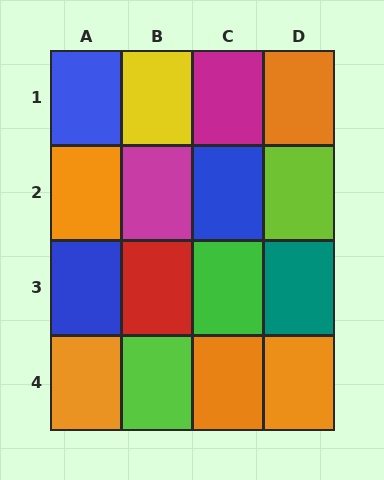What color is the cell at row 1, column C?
Magenta.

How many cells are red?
1 cell is red.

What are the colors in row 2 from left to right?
Orange, magenta, blue, lime.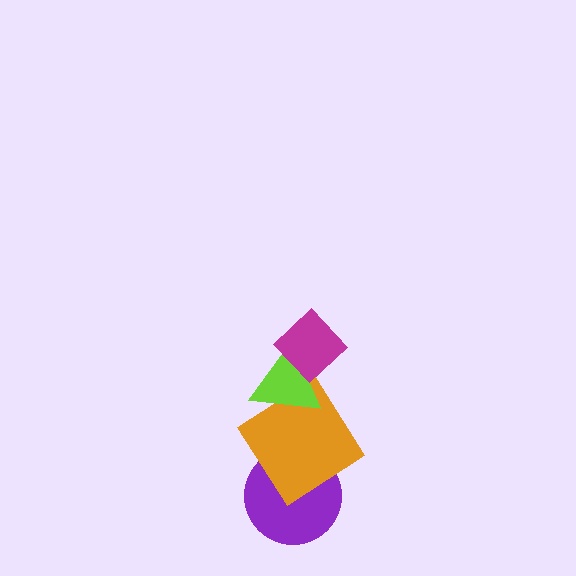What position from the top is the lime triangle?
The lime triangle is 2nd from the top.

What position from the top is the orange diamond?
The orange diamond is 3rd from the top.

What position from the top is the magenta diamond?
The magenta diamond is 1st from the top.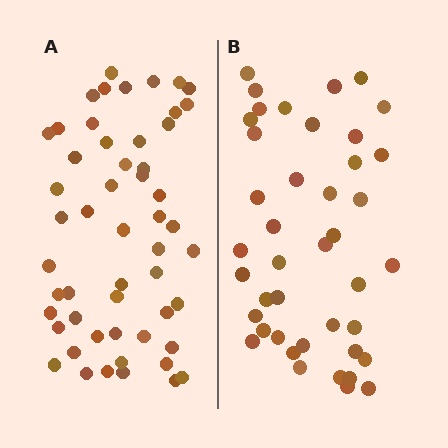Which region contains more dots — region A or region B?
Region A (the left region) has more dots.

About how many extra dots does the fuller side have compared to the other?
Region A has roughly 12 or so more dots than region B.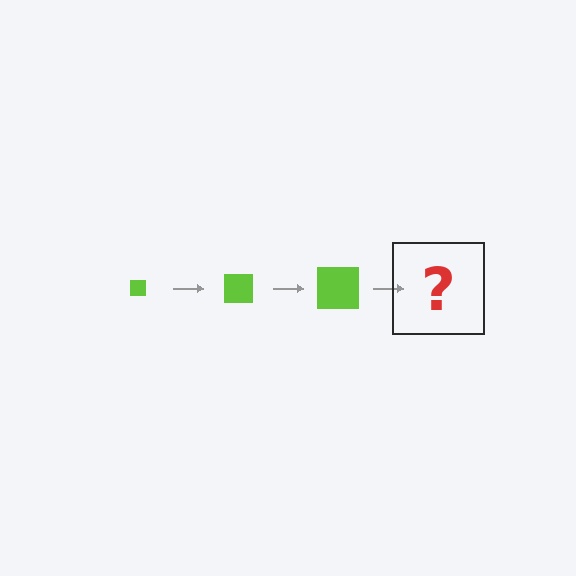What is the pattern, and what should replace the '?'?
The pattern is that the square gets progressively larger each step. The '?' should be a lime square, larger than the previous one.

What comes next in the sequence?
The next element should be a lime square, larger than the previous one.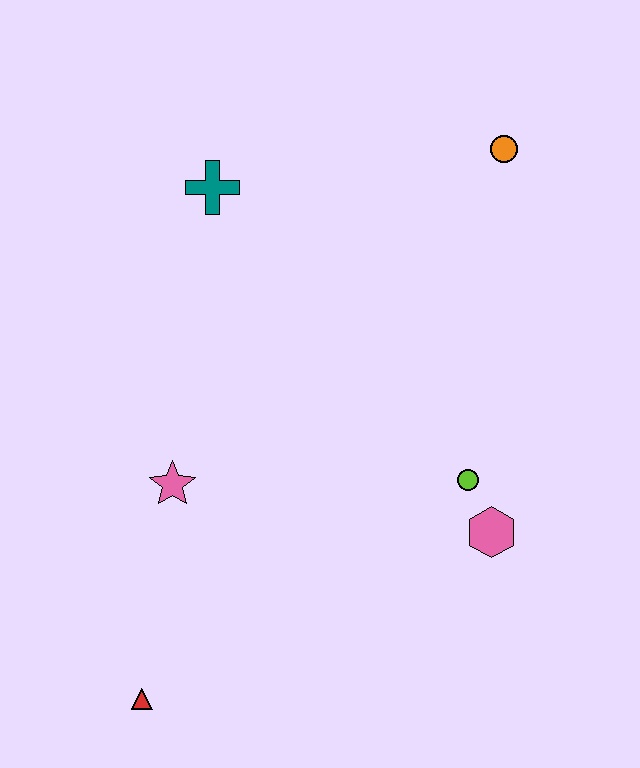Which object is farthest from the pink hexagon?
The teal cross is farthest from the pink hexagon.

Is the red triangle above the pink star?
No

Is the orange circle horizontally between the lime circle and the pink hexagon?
No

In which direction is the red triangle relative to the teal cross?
The red triangle is below the teal cross.